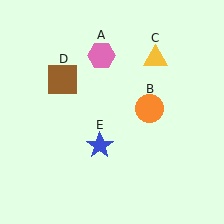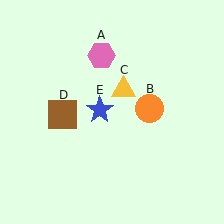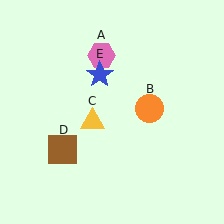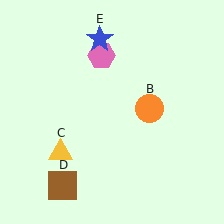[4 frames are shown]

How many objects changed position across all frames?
3 objects changed position: yellow triangle (object C), brown square (object D), blue star (object E).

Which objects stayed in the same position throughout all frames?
Pink hexagon (object A) and orange circle (object B) remained stationary.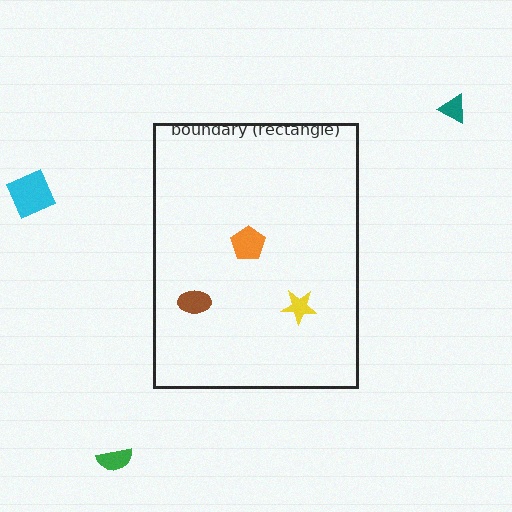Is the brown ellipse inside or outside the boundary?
Inside.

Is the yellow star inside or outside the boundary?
Inside.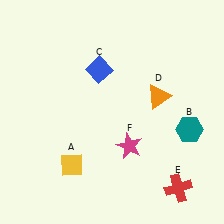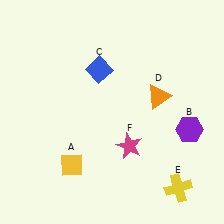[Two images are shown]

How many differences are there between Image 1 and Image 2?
There are 2 differences between the two images.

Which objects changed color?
B changed from teal to purple. E changed from red to yellow.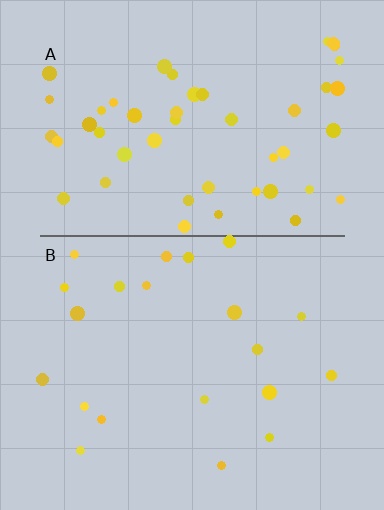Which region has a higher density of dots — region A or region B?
A (the top).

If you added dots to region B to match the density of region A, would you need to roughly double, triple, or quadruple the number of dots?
Approximately double.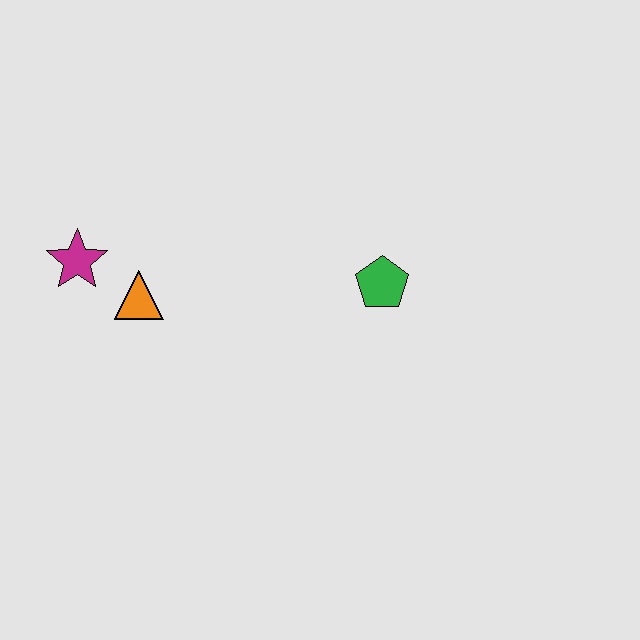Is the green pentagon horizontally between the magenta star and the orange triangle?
No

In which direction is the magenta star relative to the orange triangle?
The magenta star is to the left of the orange triangle.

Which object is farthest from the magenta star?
The green pentagon is farthest from the magenta star.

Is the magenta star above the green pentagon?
Yes